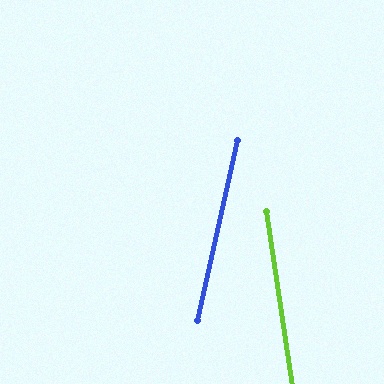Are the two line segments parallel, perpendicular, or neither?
Neither parallel nor perpendicular — they differ by about 21°.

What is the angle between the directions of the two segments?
Approximately 21 degrees.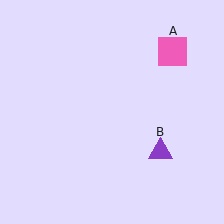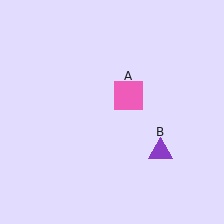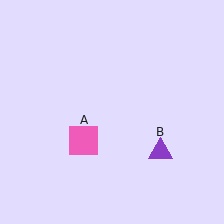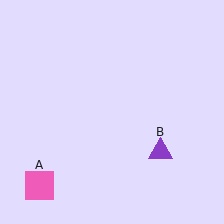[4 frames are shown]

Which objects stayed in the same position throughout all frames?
Purple triangle (object B) remained stationary.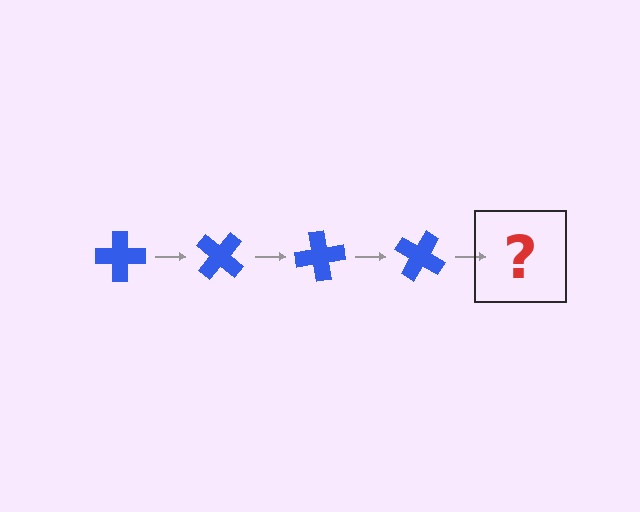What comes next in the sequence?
The next element should be a blue cross rotated 160 degrees.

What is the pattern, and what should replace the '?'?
The pattern is that the cross rotates 40 degrees each step. The '?' should be a blue cross rotated 160 degrees.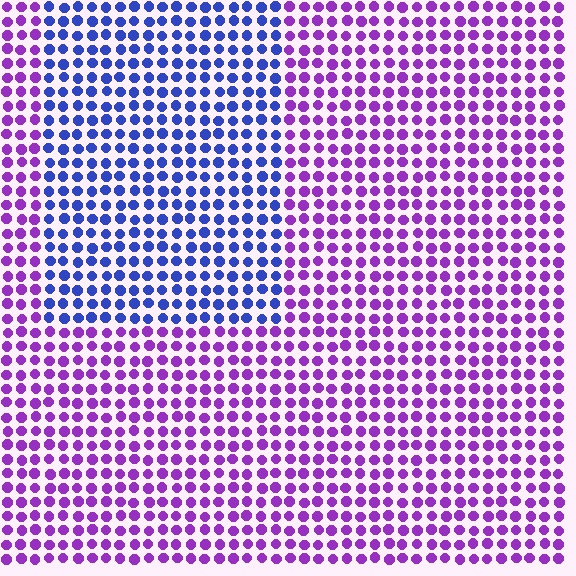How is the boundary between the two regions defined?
The boundary is defined purely by a slight shift in hue (about 52 degrees). Spacing, size, and orientation are identical on both sides.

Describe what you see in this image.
The image is filled with small purple elements in a uniform arrangement. A rectangle-shaped region is visible where the elements are tinted to a slightly different hue, forming a subtle color boundary.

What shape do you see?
I see a rectangle.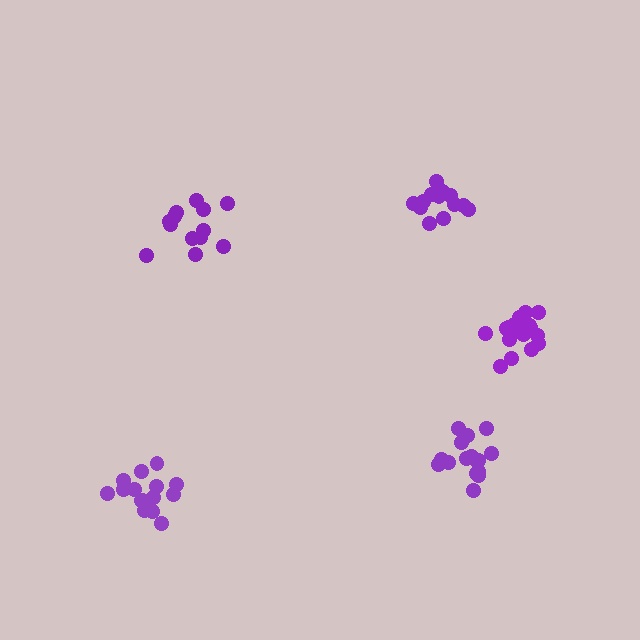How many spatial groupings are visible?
There are 5 spatial groupings.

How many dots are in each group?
Group 1: 16 dots, Group 2: 19 dots, Group 3: 13 dots, Group 4: 13 dots, Group 5: 16 dots (77 total).